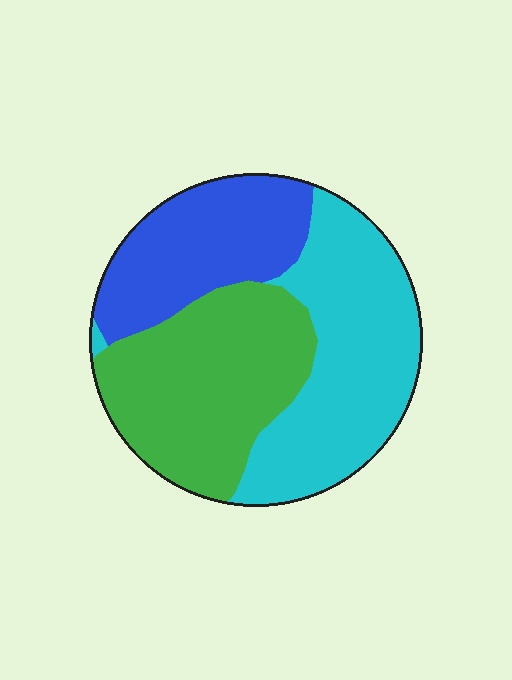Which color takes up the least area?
Blue, at roughly 25%.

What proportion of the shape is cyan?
Cyan takes up between a third and a half of the shape.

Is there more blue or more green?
Green.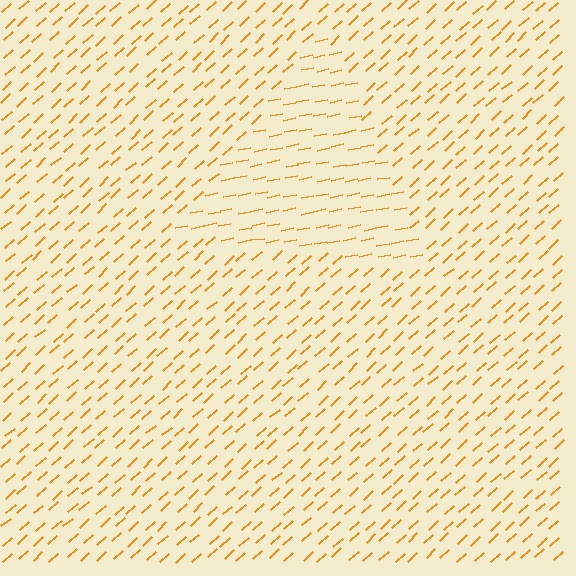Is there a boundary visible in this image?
Yes, there is a texture boundary formed by a change in line orientation.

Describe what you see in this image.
The image is filled with small orange line segments. A triangle region in the image has lines oriented differently from the surrounding lines, creating a visible texture boundary.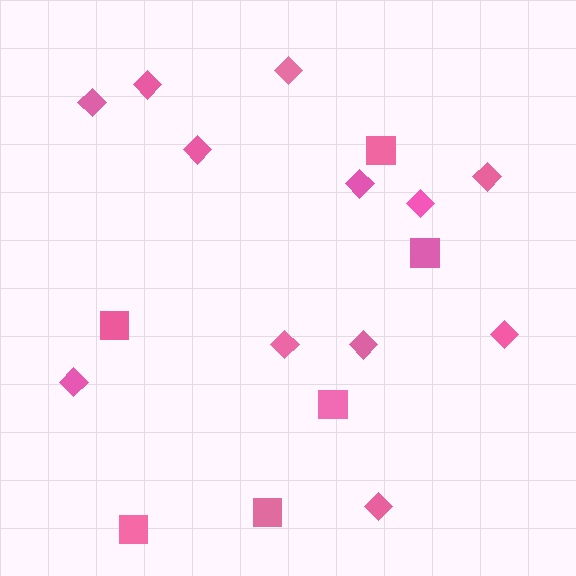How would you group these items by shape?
There are 2 groups: one group of squares (6) and one group of diamonds (12).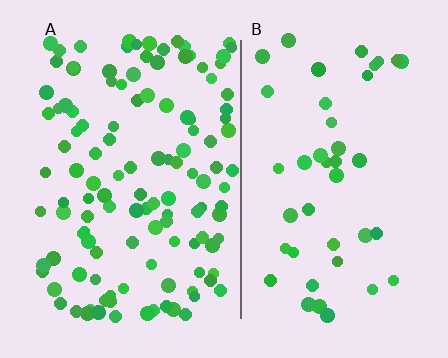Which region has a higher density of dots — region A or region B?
A (the left).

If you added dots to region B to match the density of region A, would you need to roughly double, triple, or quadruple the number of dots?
Approximately triple.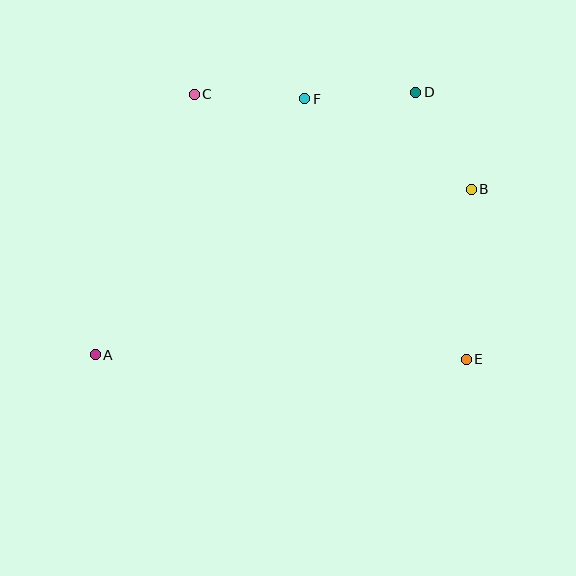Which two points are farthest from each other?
Points A and D are farthest from each other.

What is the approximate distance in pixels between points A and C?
The distance between A and C is approximately 279 pixels.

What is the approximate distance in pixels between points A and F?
The distance between A and F is approximately 331 pixels.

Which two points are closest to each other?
Points C and F are closest to each other.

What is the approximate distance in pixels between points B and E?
The distance between B and E is approximately 170 pixels.